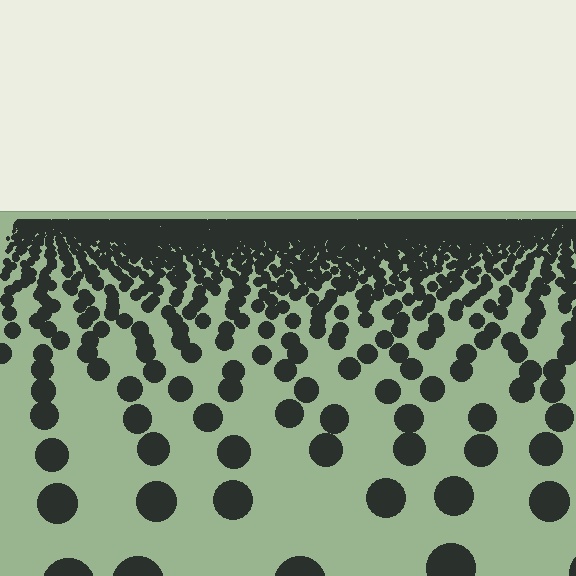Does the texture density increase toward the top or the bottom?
Density increases toward the top.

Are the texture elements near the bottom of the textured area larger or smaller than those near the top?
Larger. Near the bottom, elements are closer to the viewer and appear at a bigger on-screen size.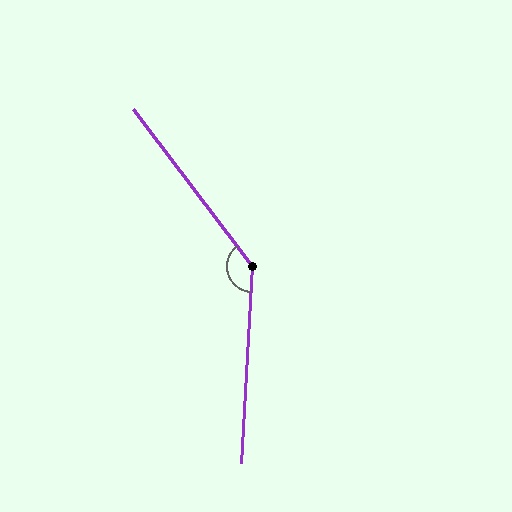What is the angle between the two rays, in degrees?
Approximately 140 degrees.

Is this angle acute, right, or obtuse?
It is obtuse.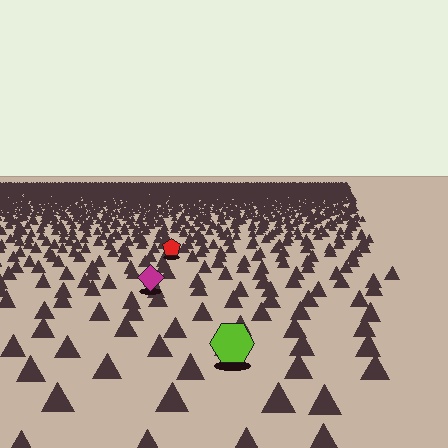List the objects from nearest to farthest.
From nearest to farthest: the lime hexagon, the magenta diamond, the red pentagon.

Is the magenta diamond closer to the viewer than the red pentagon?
Yes. The magenta diamond is closer — you can tell from the texture gradient: the ground texture is coarser near it.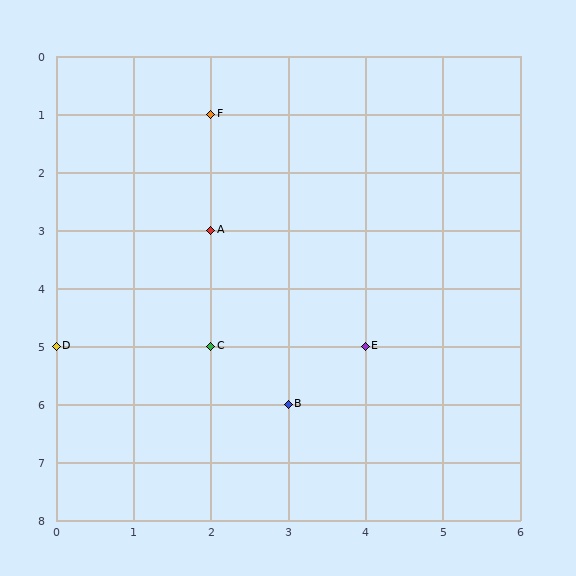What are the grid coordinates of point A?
Point A is at grid coordinates (2, 3).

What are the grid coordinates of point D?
Point D is at grid coordinates (0, 5).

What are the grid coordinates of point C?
Point C is at grid coordinates (2, 5).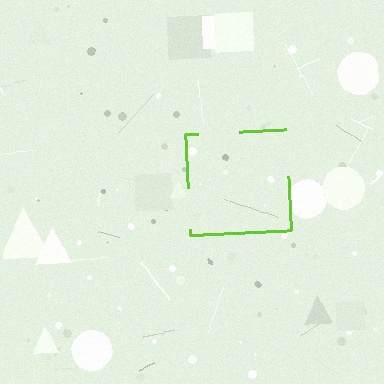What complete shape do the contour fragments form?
The contour fragments form a square.